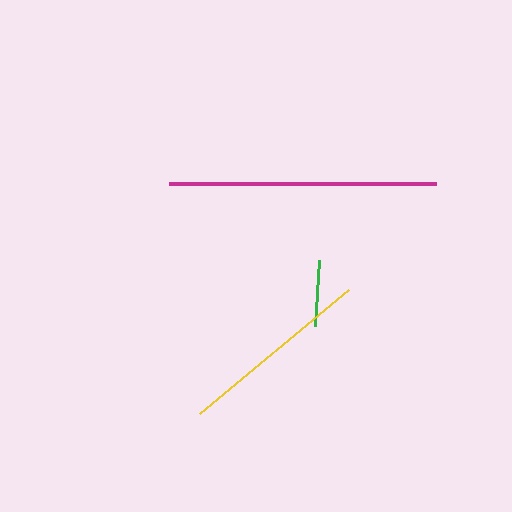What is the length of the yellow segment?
The yellow segment is approximately 194 pixels long.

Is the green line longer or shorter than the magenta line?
The magenta line is longer than the green line.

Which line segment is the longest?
The magenta line is the longest at approximately 267 pixels.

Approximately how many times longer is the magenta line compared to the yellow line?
The magenta line is approximately 1.4 times the length of the yellow line.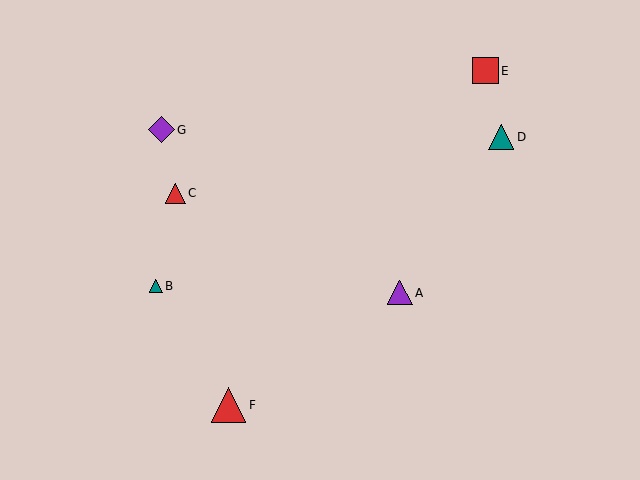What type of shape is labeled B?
Shape B is a teal triangle.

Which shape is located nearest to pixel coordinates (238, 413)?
The red triangle (labeled F) at (228, 405) is nearest to that location.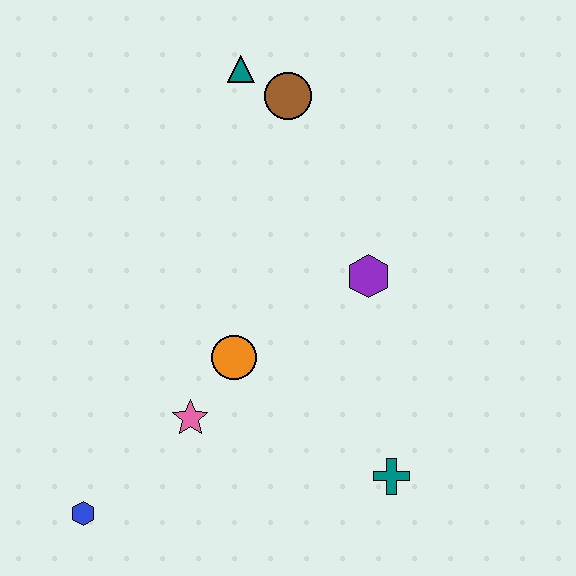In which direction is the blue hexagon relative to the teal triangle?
The blue hexagon is below the teal triangle.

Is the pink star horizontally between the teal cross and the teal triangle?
No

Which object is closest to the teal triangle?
The brown circle is closest to the teal triangle.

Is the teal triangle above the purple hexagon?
Yes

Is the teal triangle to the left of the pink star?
No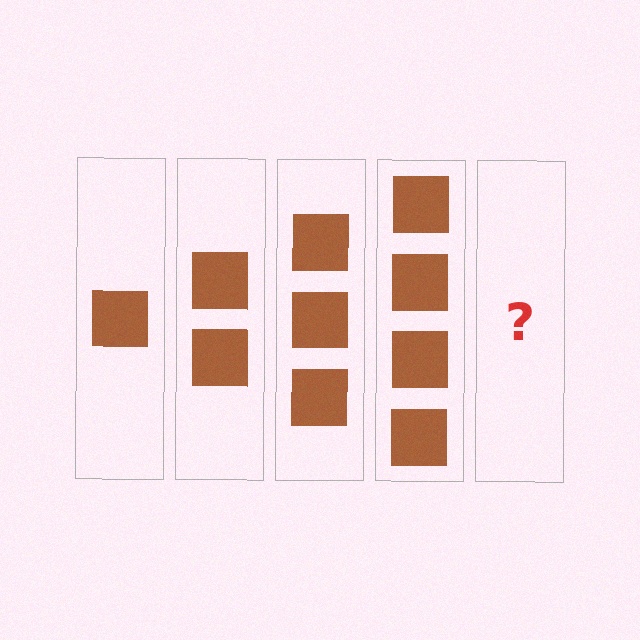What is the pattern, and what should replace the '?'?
The pattern is that each step adds one more square. The '?' should be 5 squares.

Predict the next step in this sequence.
The next step is 5 squares.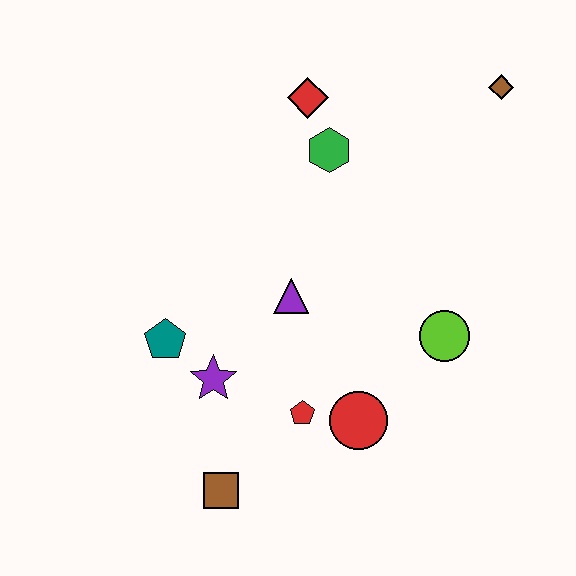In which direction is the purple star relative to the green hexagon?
The purple star is below the green hexagon.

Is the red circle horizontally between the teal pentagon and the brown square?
No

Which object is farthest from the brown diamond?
The brown square is farthest from the brown diamond.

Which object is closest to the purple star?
The teal pentagon is closest to the purple star.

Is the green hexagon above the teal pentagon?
Yes